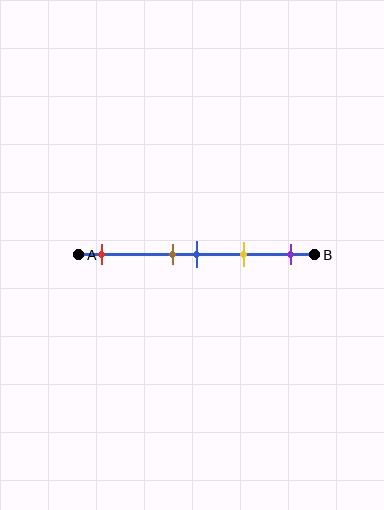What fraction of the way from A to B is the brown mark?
The brown mark is approximately 40% (0.4) of the way from A to B.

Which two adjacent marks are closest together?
The brown and blue marks are the closest adjacent pair.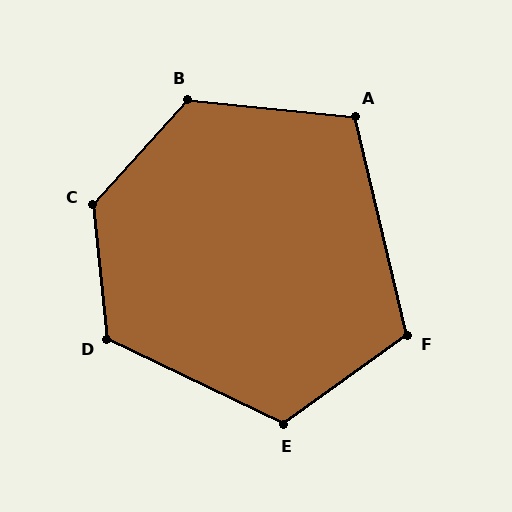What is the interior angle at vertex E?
Approximately 118 degrees (obtuse).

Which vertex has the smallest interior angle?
A, at approximately 109 degrees.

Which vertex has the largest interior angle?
C, at approximately 132 degrees.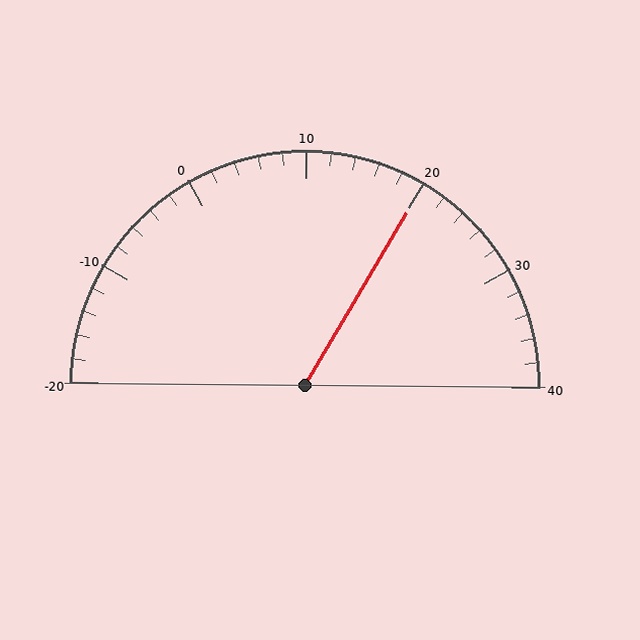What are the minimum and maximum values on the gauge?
The gauge ranges from -20 to 40.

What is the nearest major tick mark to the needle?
The nearest major tick mark is 20.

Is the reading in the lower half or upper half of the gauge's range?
The reading is in the upper half of the range (-20 to 40).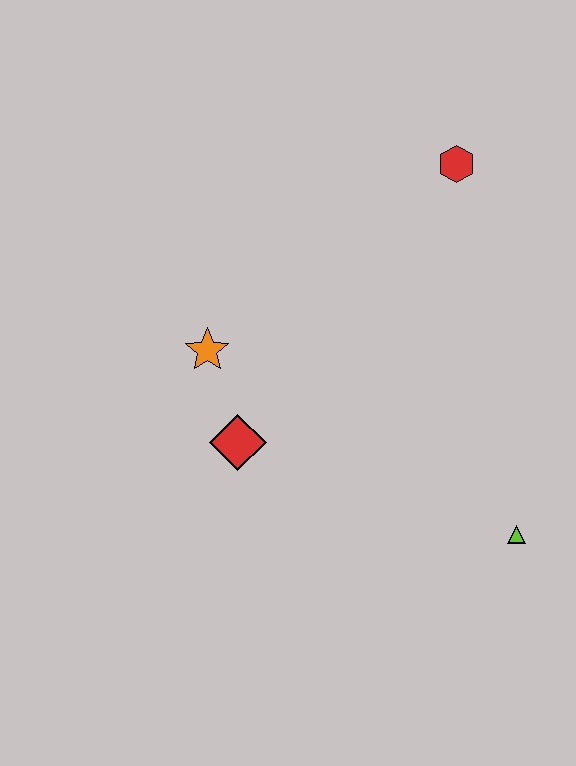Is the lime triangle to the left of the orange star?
No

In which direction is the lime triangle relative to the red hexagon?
The lime triangle is below the red hexagon.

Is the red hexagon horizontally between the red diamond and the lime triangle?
Yes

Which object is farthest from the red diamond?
The red hexagon is farthest from the red diamond.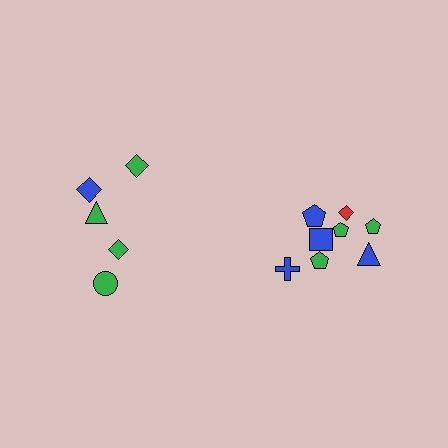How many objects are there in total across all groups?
There are 13 objects.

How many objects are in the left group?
There are 5 objects.